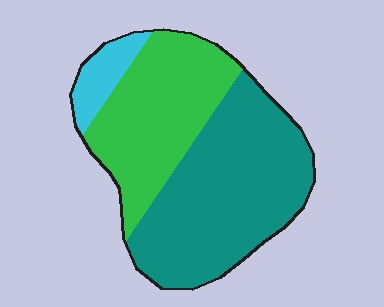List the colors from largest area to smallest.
From largest to smallest: teal, green, cyan.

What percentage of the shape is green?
Green covers 38% of the shape.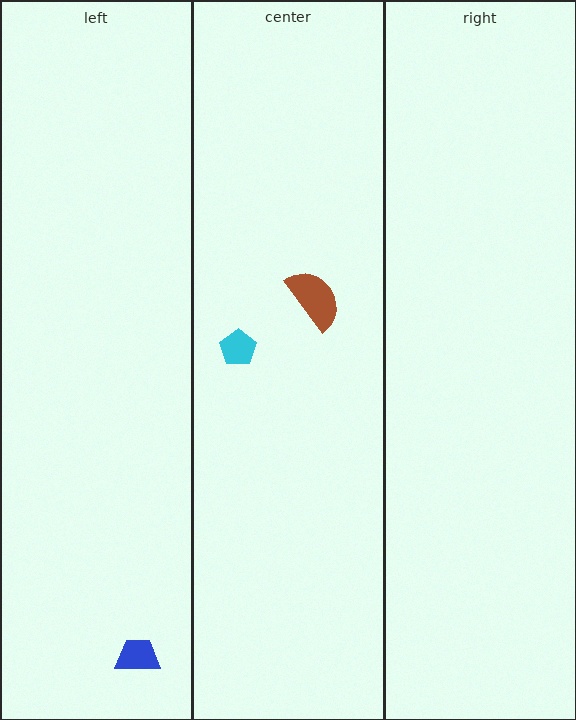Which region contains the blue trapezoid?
The left region.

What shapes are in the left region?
The blue trapezoid.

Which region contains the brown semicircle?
The center region.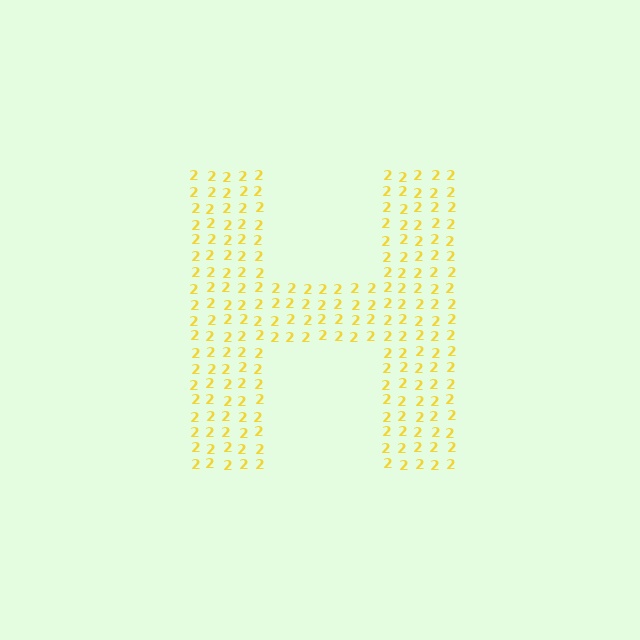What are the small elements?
The small elements are digit 2's.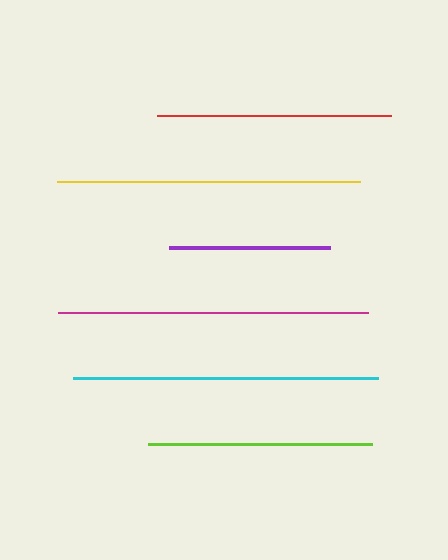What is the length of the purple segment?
The purple segment is approximately 161 pixels long.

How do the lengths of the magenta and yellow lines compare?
The magenta and yellow lines are approximately the same length.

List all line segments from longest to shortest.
From longest to shortest: magenta, cyan, yellow, red, lime, purple.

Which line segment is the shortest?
The purple line is the shortest at approximately 161 pixels.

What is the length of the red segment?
The red segment is approximately 234 pixels long.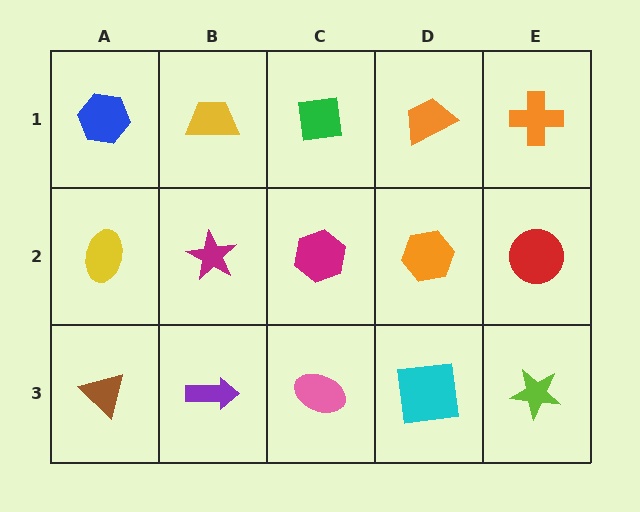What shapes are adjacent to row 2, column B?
A yellow trapezoid (row 1, column B), a purple arrow (row 3, column B), a yellow ellipse (row 2, column A), a magenta hexagon (row 2, column C).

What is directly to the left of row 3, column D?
A pink ellipse.